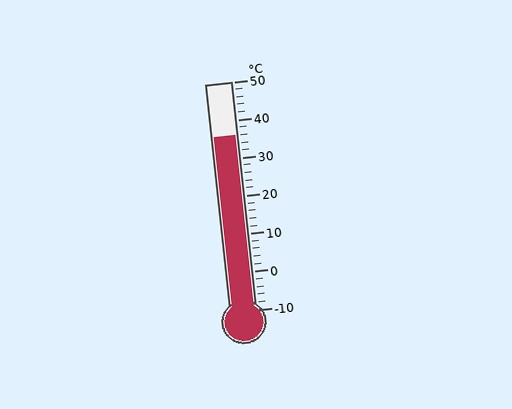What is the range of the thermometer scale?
The thermometer scale ranges from -10°C to 50°C.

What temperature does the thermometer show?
The thermometer shows approximately 36°C.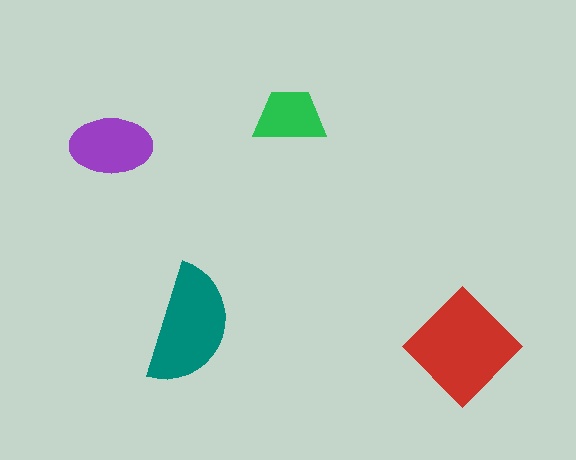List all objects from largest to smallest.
The red diamond, the teal semicircle, the purple ellipse, the green trapezoid.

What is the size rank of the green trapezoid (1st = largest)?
4th.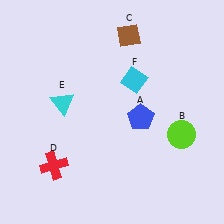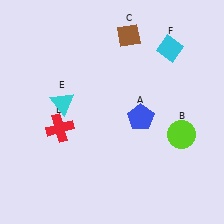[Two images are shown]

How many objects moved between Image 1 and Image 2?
2 objects moved between the two images.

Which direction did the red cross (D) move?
The red cross (D) moved up.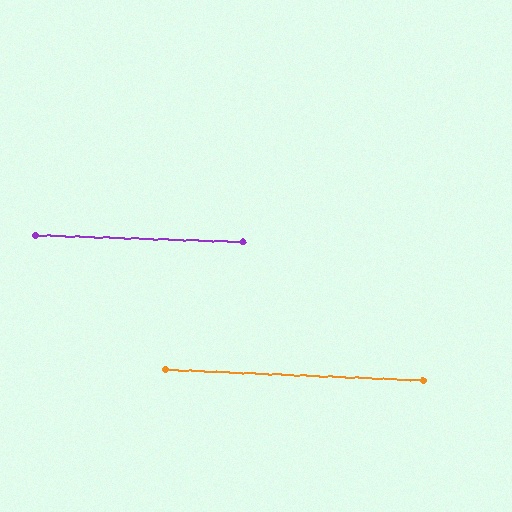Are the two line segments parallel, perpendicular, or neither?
Parallel — their directions differ by only 0.4°.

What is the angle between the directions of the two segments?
Approximately 0 degrees.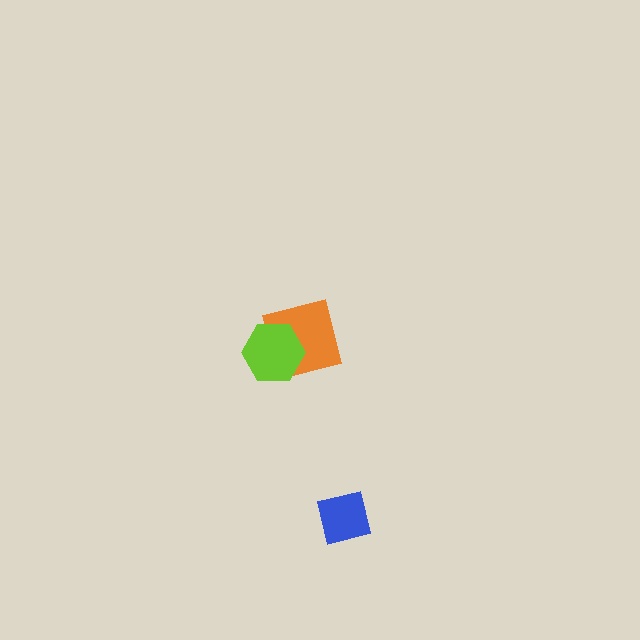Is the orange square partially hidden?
Yes, it is partially covered by another shape.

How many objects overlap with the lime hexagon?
1 object overlaps with the lime hexagon.